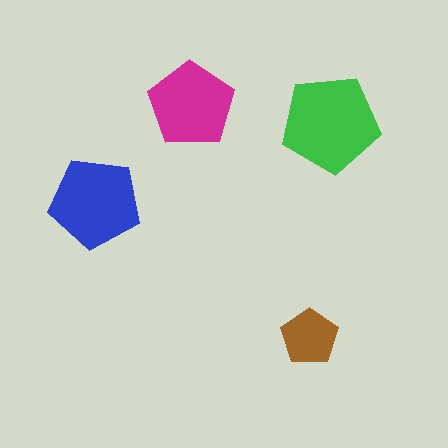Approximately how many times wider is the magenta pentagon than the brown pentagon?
About 1.5 times wider.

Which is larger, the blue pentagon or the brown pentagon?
The blue one.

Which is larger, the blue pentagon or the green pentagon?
The green one.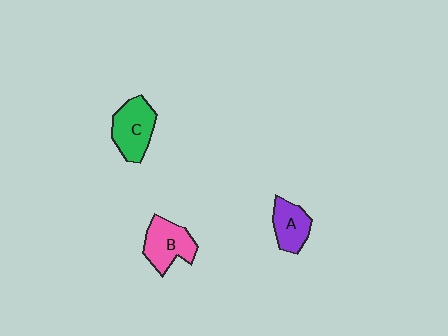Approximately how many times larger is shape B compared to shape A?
Approximately 1.3 times.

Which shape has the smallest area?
Shape A (purple).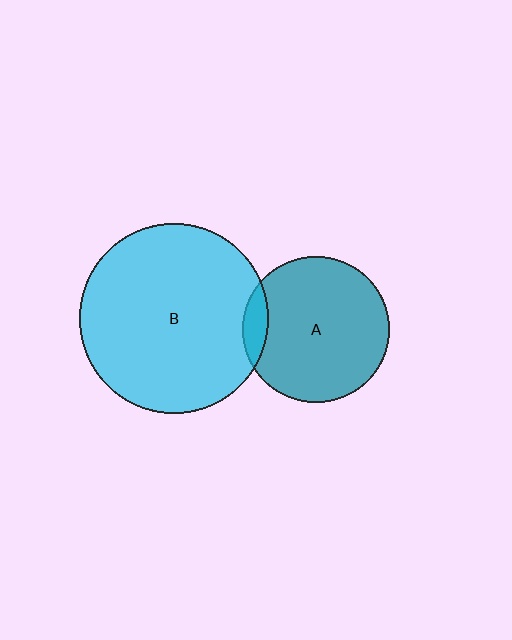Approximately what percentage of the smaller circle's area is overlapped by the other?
Approximately 10%.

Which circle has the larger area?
Circle B (cyan).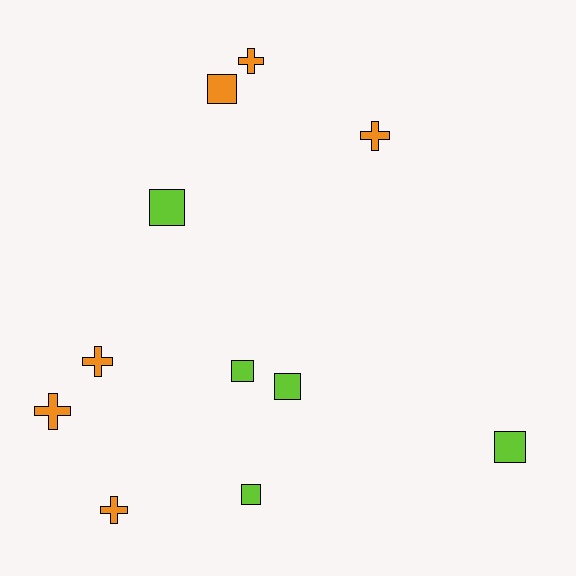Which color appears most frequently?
Orange, with 6 objects.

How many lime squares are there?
There are 5 lime squares.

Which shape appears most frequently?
Square, with 6 objects.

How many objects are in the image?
There are 11 objects.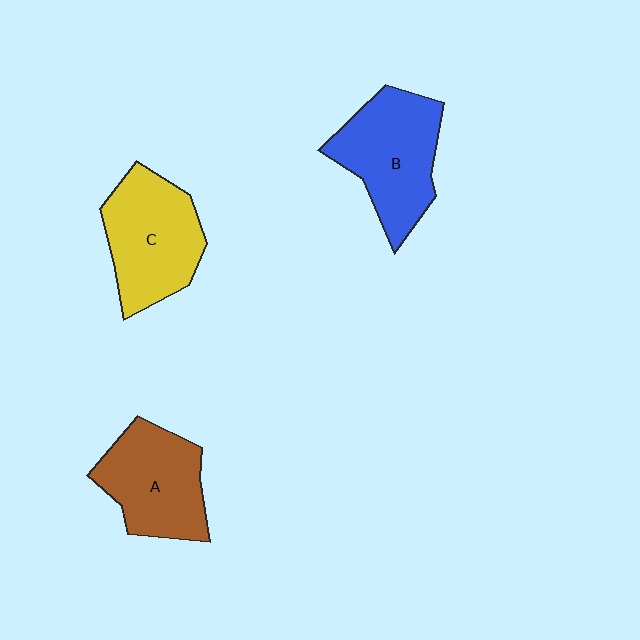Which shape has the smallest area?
Shape A (brown).